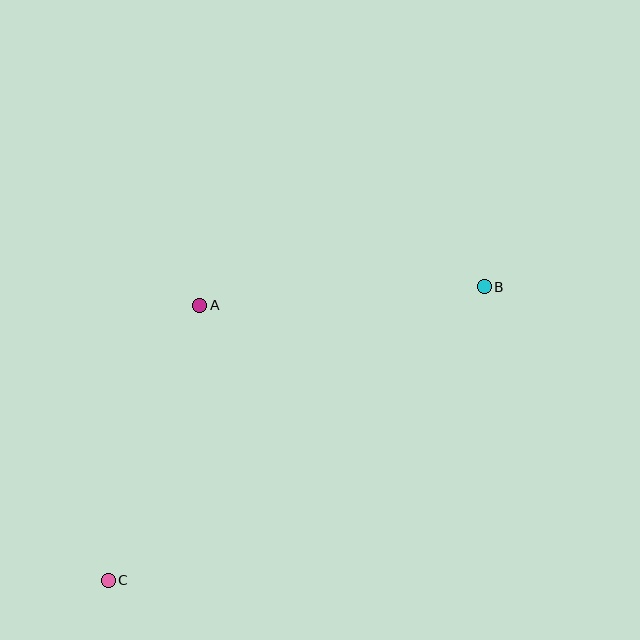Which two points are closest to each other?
Points A and B are closest to each other.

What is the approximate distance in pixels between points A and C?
The distance between A and C is approximately 290 pixels.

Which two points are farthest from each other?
Points B and C are farthest from each other.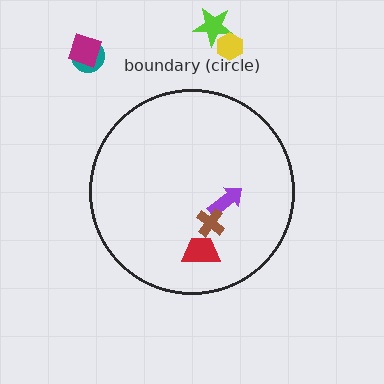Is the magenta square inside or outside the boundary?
Outside.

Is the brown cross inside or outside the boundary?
Inside.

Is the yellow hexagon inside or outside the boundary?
Outside.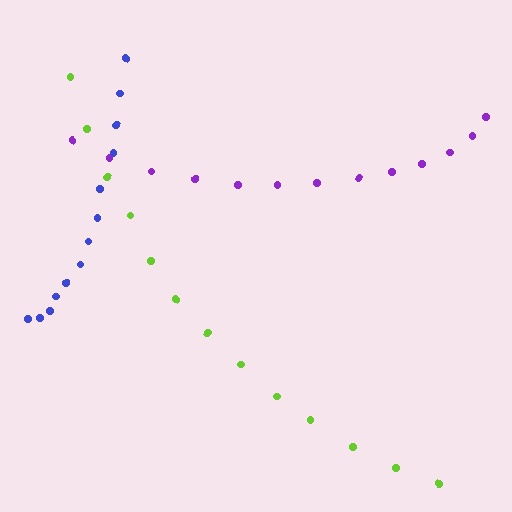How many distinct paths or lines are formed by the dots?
There are 3 distinct paths.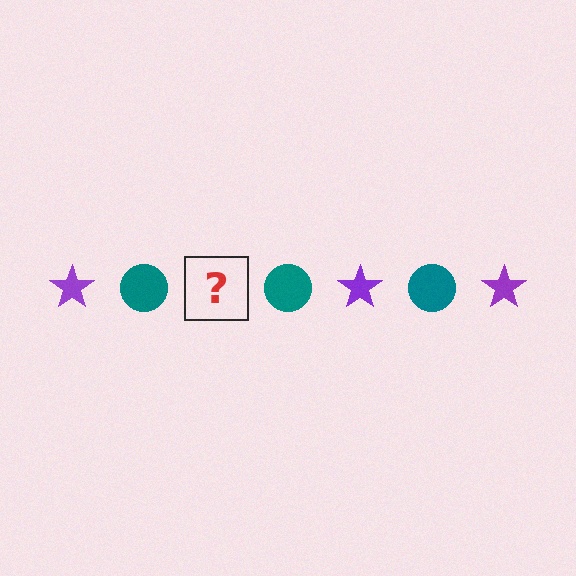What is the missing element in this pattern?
The missing element is a purple star.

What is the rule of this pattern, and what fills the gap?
The rule is that the pattern alternates between purple star and teal circle. The gap should be filled with a purple star.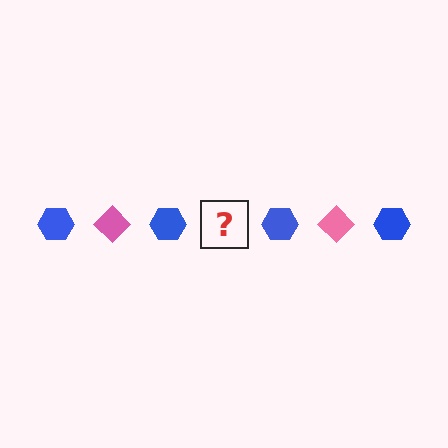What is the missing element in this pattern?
The missing element is a pink diamond.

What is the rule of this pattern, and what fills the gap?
The rule is that the pattern alternates between blue hexagon and pink diamond. The gap should be filled with a pink diamond.